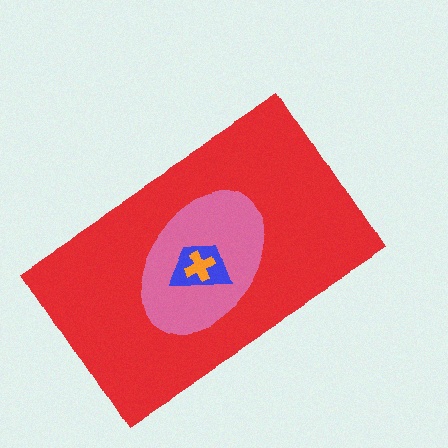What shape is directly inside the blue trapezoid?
The orange cross.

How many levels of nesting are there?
4.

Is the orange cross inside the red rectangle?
Yes.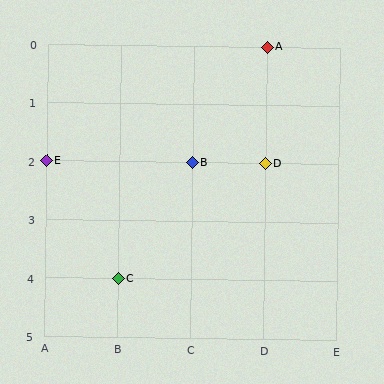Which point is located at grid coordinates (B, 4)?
Point C is at (B, 4).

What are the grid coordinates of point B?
Point B is at grid coordinates (C, 2).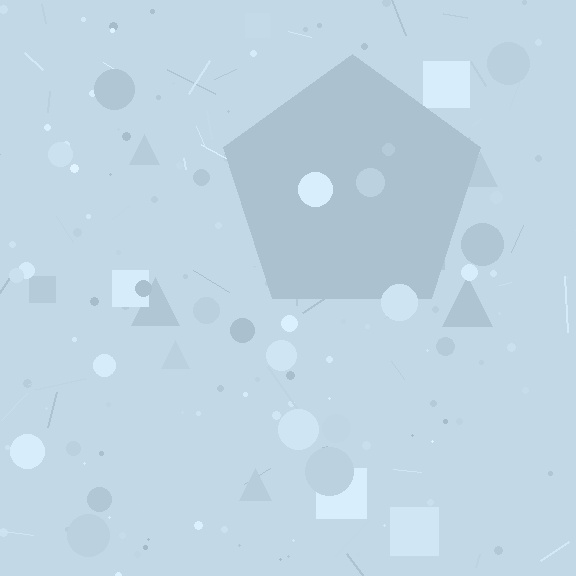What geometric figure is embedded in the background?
A pentagon is embedded in the background.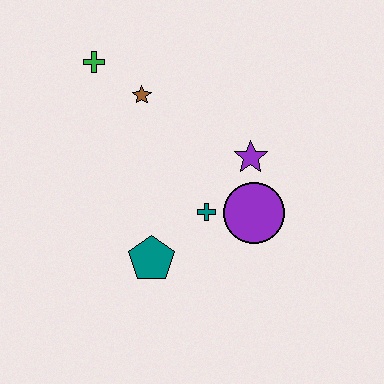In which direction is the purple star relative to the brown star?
The purple star is to the right of the brown star.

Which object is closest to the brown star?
The green cross is closest to the brown star.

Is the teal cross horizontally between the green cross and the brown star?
No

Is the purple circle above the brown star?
No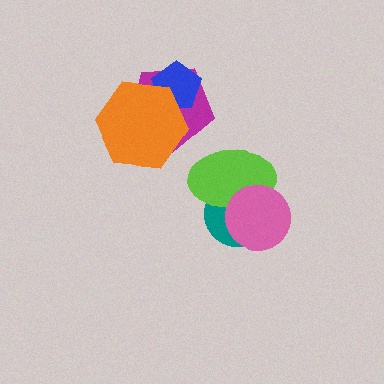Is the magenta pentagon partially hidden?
Yes, it is partially covered by another shape.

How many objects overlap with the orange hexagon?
2 objects overlap with the orange hexagon.